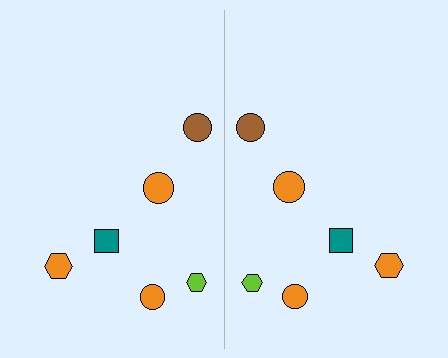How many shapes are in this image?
There are 12 shapes in this image.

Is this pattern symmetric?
Yes, this pattern has bilateral (reflection) symmetry.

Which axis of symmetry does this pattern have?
The pattern has a vertical axis of symmetry running through the center of the image.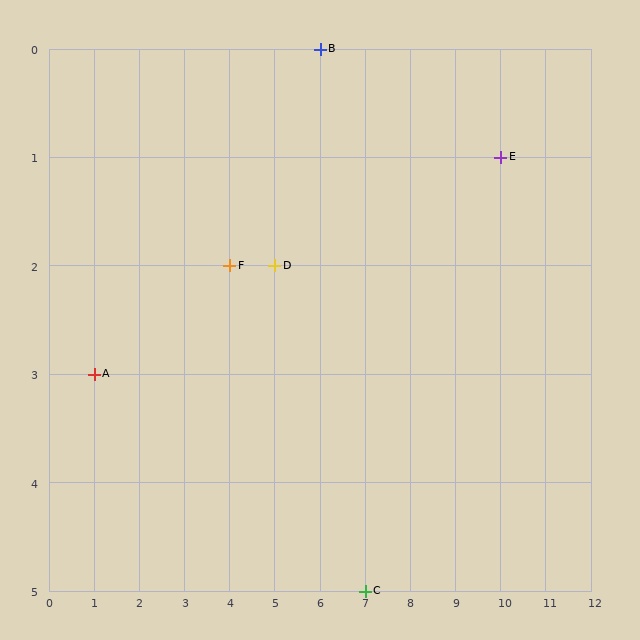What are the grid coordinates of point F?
Point F is at grid coordinates (4, 2).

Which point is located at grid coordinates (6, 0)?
Point B is at (6, 0).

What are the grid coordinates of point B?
Point B is at grid coordinates (6, 0).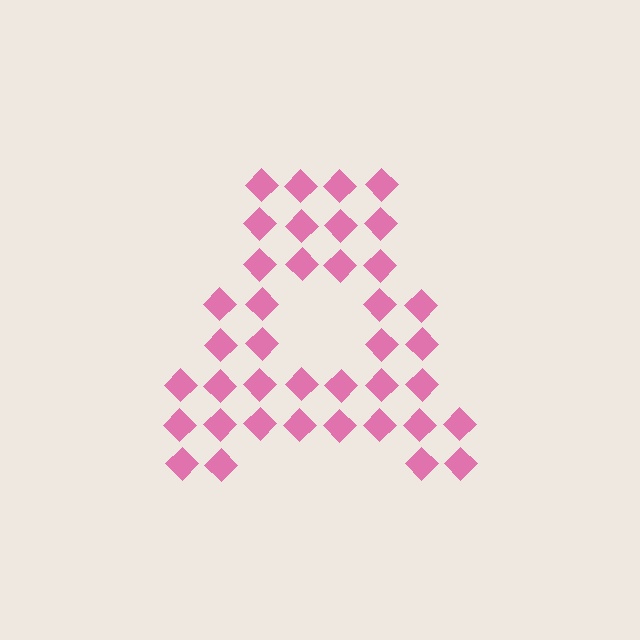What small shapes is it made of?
It is made of small diamonds.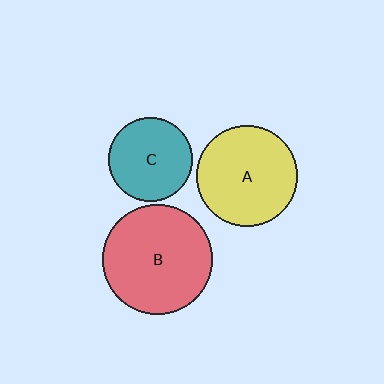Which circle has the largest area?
Circle B (red).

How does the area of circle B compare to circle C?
Approximately 1.7 times.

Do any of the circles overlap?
No, none of the circles overlap.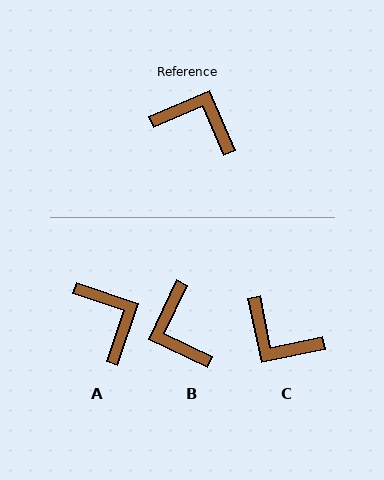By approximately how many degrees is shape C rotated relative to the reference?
Approximately 168 degrees counter-clockwise.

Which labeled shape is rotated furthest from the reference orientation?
C, about 168 degrees away.